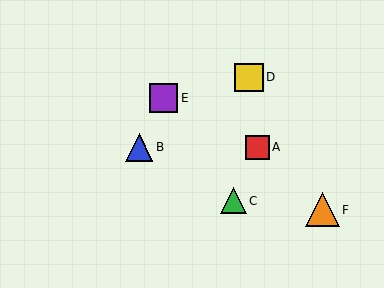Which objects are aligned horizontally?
Objects A, B are aligned horizontally.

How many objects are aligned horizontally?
2 objects (A, B) are aligned horizontally.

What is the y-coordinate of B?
Object B is at y≈147.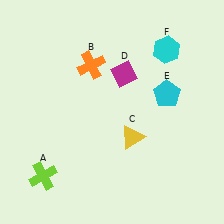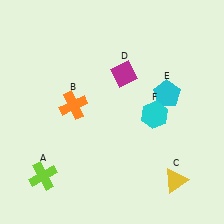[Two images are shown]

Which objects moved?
The objects that moved are: the orange cross (B), the yellow triangle (C), the cyan hexagon (F).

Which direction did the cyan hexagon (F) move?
The cyan hexagon (F) moved down.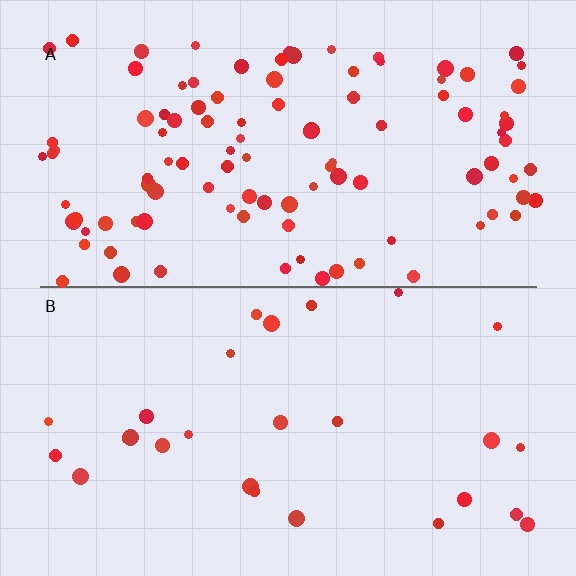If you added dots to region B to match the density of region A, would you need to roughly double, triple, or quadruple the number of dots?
Approximately quadruple.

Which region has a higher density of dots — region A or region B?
A (the top).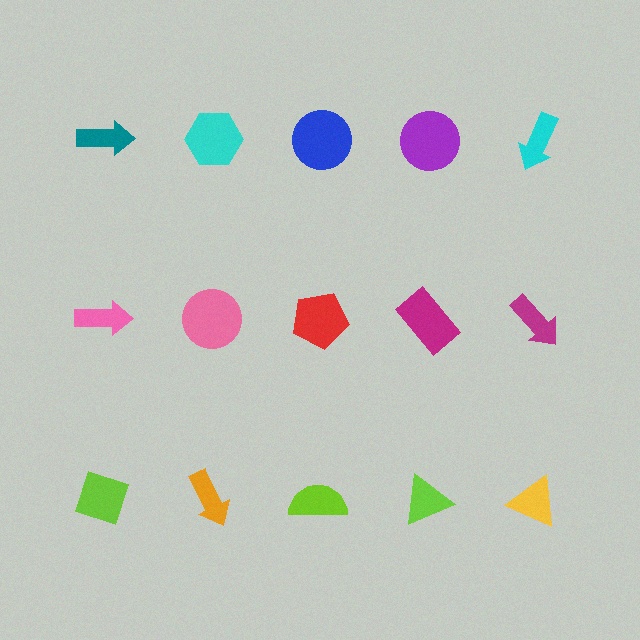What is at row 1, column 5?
A cyan arrow.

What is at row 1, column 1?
A teal arrow.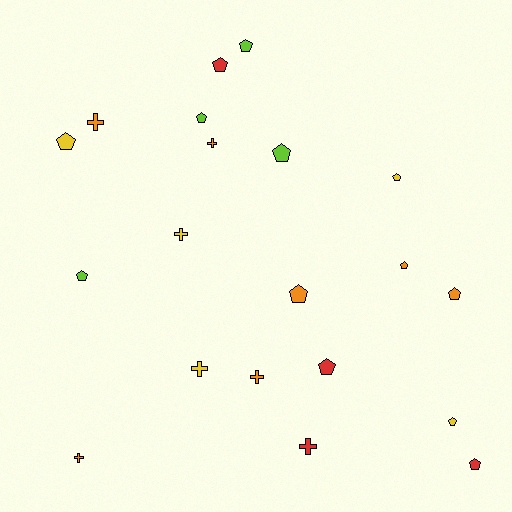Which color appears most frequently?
Orange, with 7 objects.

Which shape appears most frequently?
Pentagon, with 13 objects.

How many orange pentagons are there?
There are 3 orange pentagons.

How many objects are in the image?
There are 20 objects.